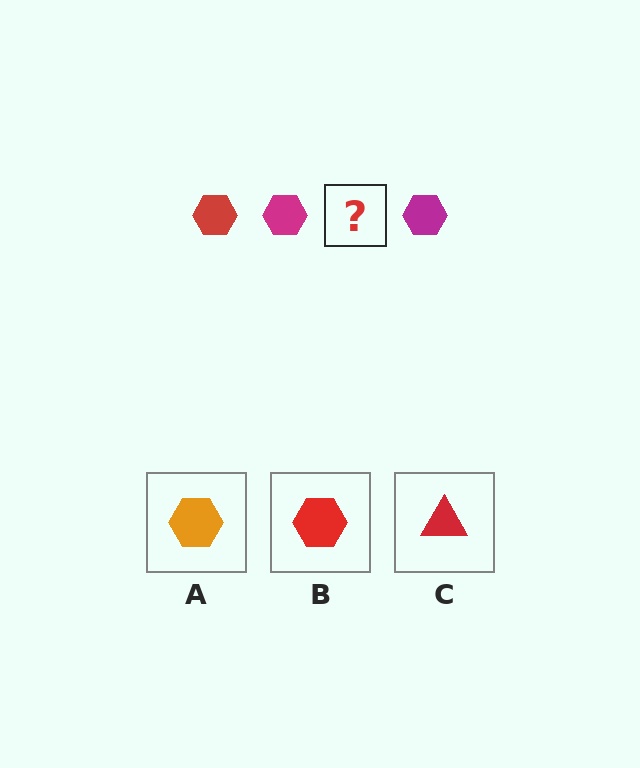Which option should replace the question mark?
Option B.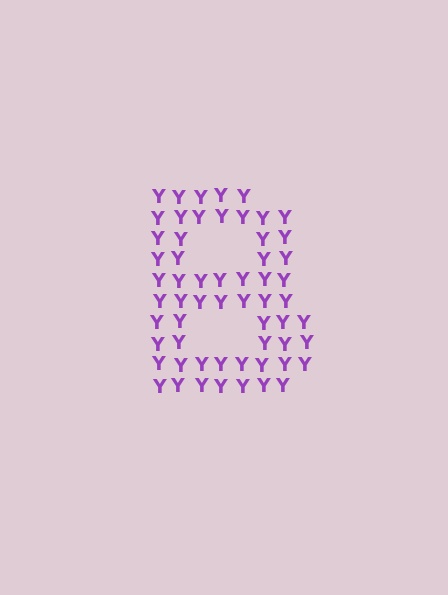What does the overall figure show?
The overall figure shows the letter B.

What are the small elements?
The small elements are letter Y's.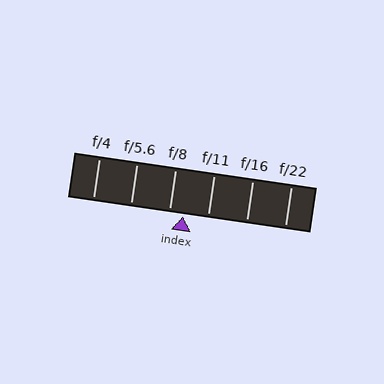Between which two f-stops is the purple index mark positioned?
The index mark is between f/8 and f/11.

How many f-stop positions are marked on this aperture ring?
There are 6 f-stop positions marked.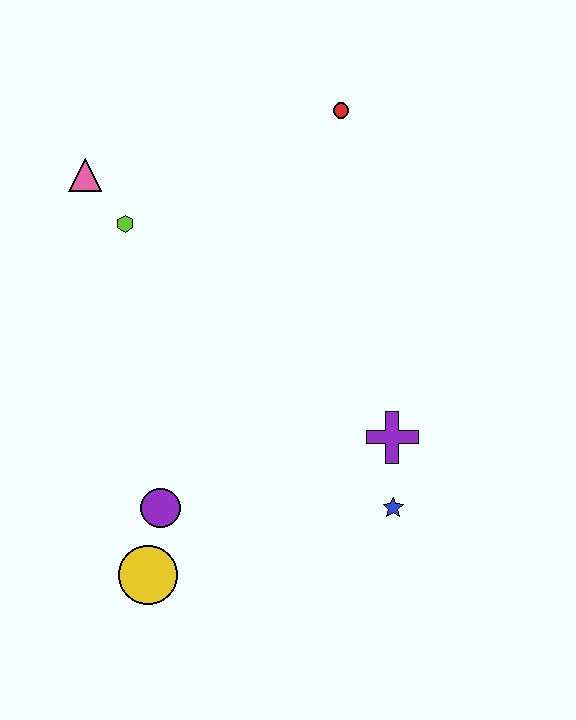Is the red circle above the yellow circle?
Yes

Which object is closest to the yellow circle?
The purple circle is closest to the yellow circle.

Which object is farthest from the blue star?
The pink triangle is farthest from the blue star.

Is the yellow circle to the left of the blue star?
Yes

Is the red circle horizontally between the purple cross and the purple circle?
Yes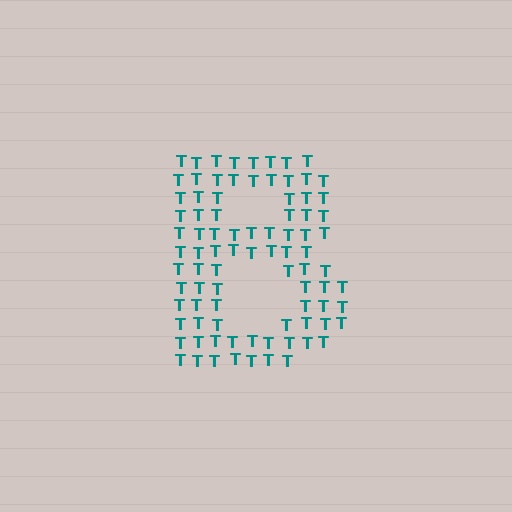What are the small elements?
The small elements are letter T's.